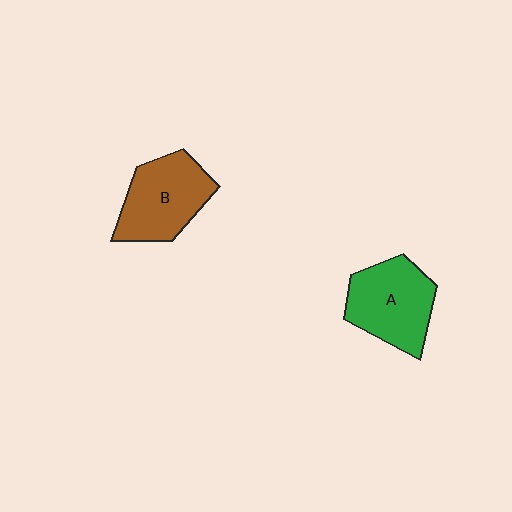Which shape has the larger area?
Shape A (green).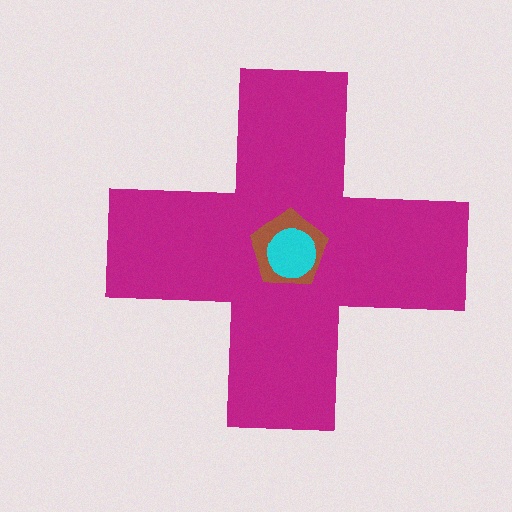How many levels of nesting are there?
3.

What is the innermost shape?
The cyan circle.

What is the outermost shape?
The magenta cross.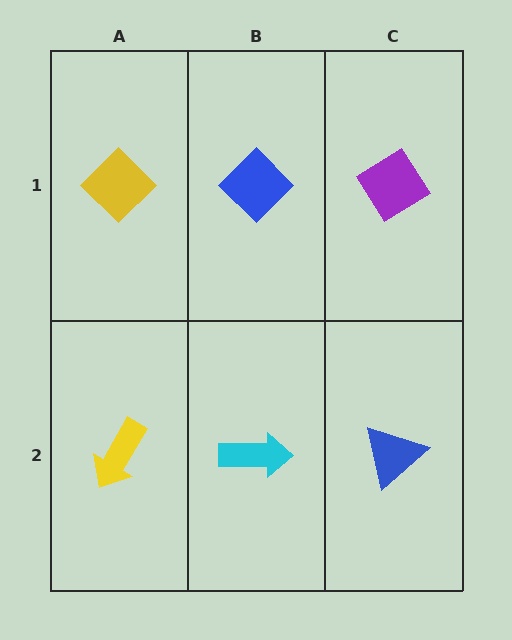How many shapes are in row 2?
3 shapes.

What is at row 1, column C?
A purple diamond.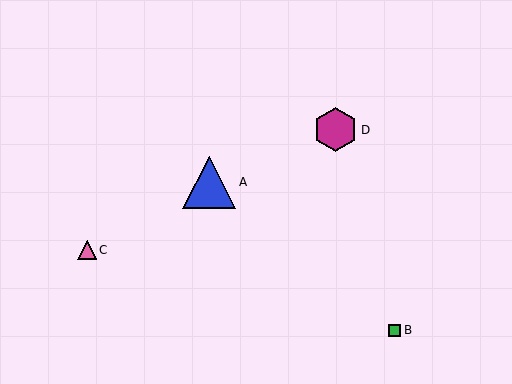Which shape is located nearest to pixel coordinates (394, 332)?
The green square (labeled B) at (395, 330) is nearest to that location.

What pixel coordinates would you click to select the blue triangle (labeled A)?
Click at (209, 182) to select the blue triangle A.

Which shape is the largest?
The blue triangle (labeled A) is the largest.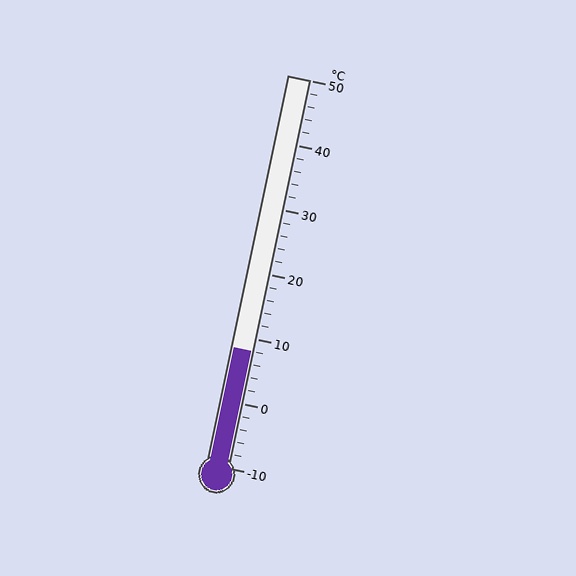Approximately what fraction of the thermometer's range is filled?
The thermometer is filled to approximately 30% of its range.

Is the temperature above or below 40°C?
The temperature is below 40°C.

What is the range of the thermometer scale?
The thermometer scale ranges from -10°C to 50°C.